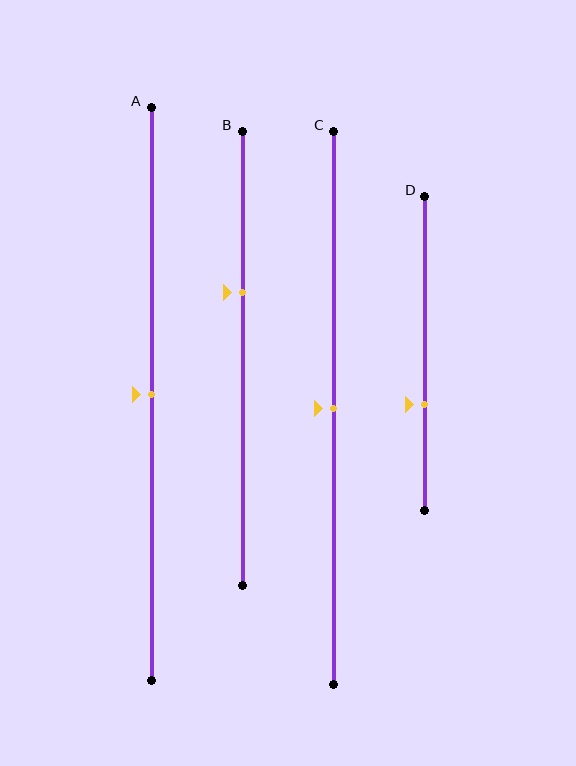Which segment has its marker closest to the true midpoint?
Segment A has its marker closest to the true midpoint.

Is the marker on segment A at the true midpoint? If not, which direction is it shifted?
Yes, the marker on segment A is at the true midpoint.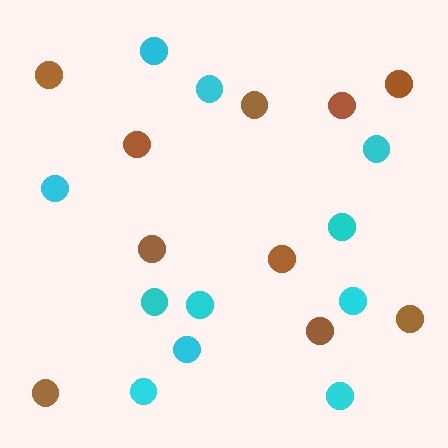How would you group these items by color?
There are 2 groups: one group of cyan circles (11) and one group of brown circles (10).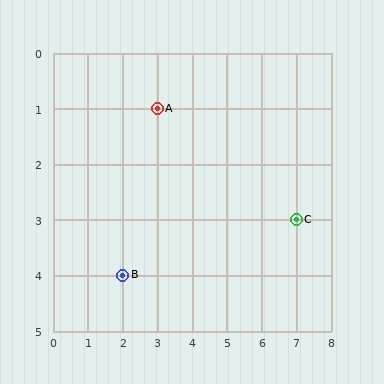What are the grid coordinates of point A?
Point A is at grid coordinates (3, 1).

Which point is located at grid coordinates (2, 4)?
Point B is at (2, 4).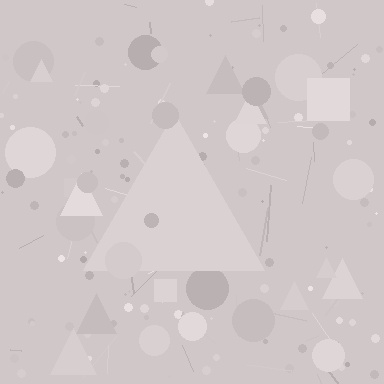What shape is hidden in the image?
A triangle is hidden in the image.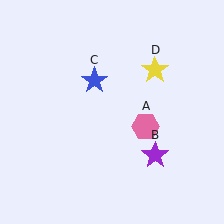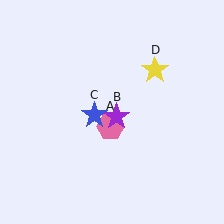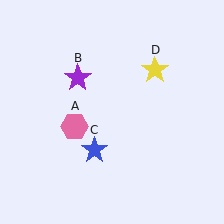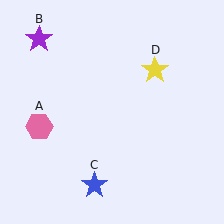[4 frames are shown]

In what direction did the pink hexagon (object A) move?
The pink hexagon (object A) moved left.